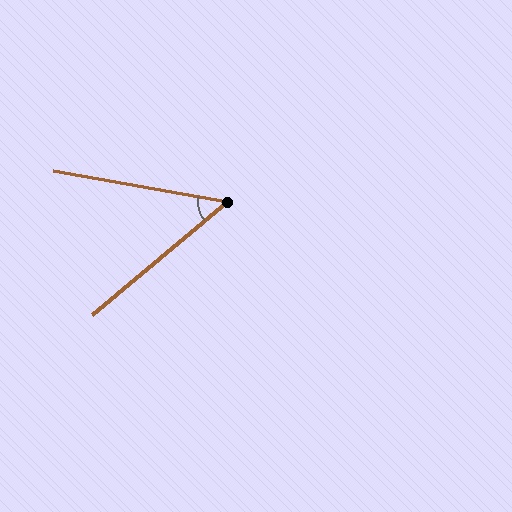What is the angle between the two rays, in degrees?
Approximately 50 degrees.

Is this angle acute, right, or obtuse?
It is acute.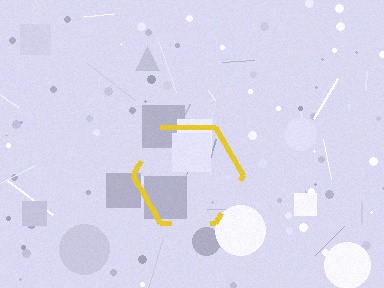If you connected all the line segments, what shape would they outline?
They would outline a hexagon.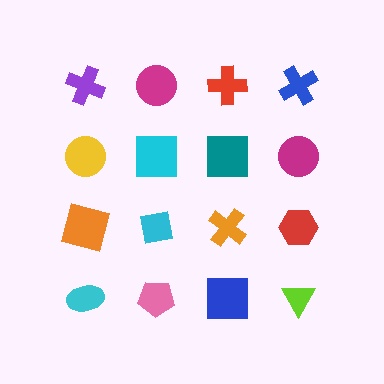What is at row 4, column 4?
A lime triangle.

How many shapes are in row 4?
4 shapes.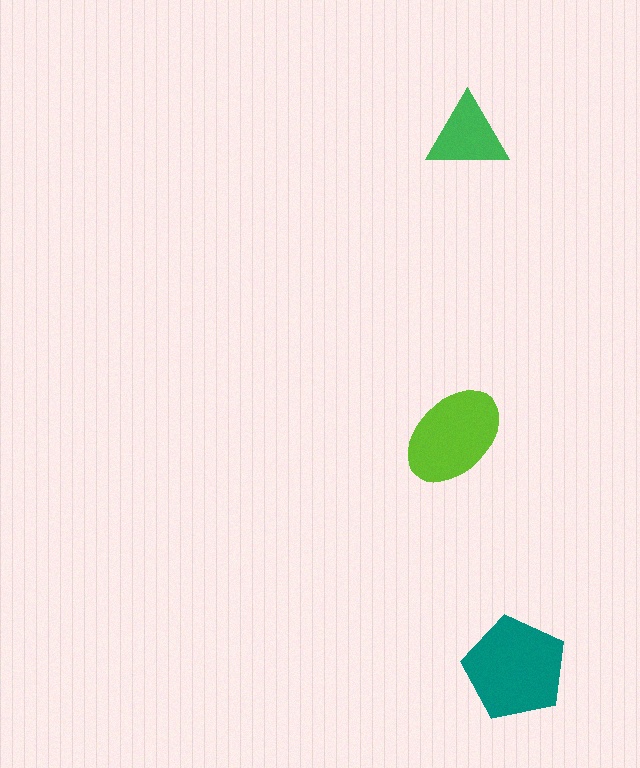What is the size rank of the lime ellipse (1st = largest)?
2nd.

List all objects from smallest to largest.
The green triangle, the lime ellipse, the teal pentagon.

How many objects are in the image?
There are 3 objects in the image.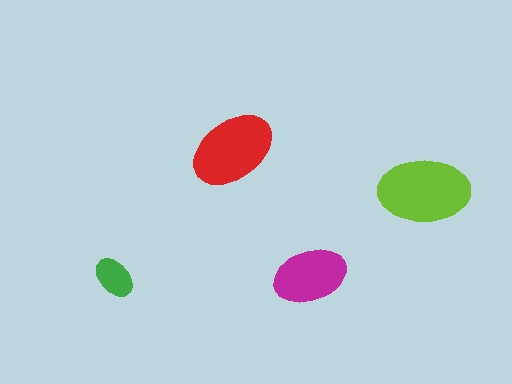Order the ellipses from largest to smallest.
the lime one, the red one, the magenta one, the green one.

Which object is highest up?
The red ellipse is topmost.